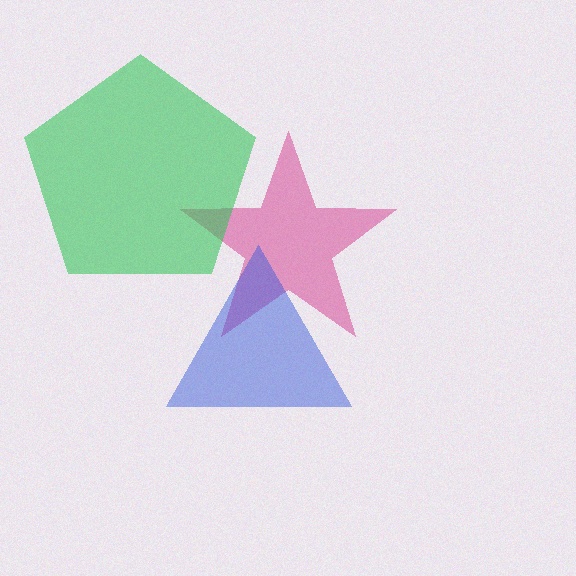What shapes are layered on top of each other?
The layered shapes are: a pink star, a blue triangle, a green pentagon.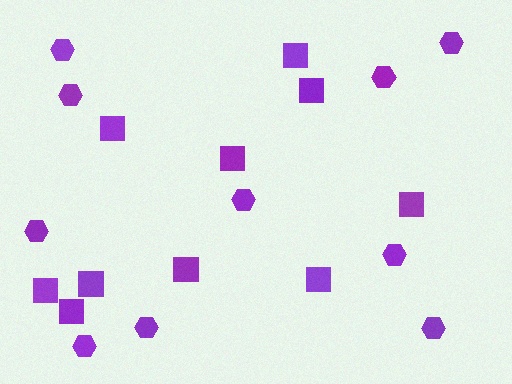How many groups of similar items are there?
There are 2 groups: one group of squares (10) and one group of hexagons (10).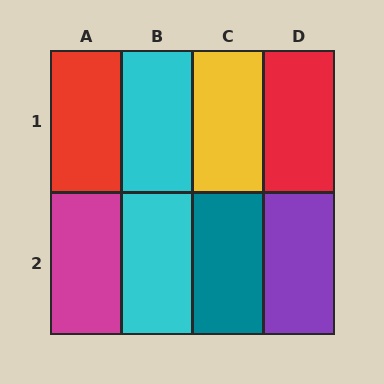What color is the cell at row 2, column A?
Magenta.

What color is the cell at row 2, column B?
Cyan.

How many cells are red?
2 cells are red.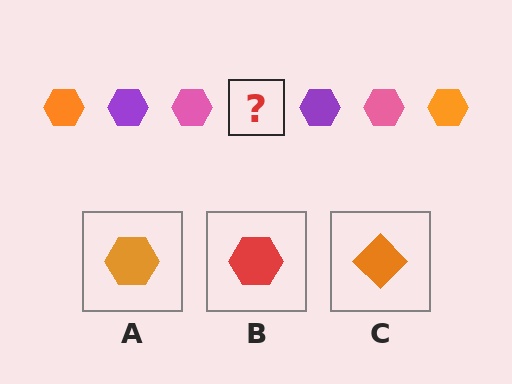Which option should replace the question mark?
Option A.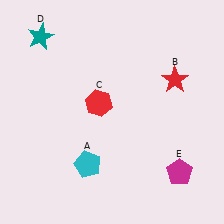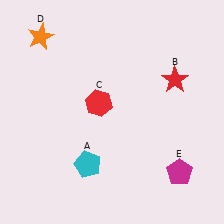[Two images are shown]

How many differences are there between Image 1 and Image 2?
There is 1 difference between the two images.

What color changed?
The star (D) changed from teal in Image 1 to orange in Image 2.